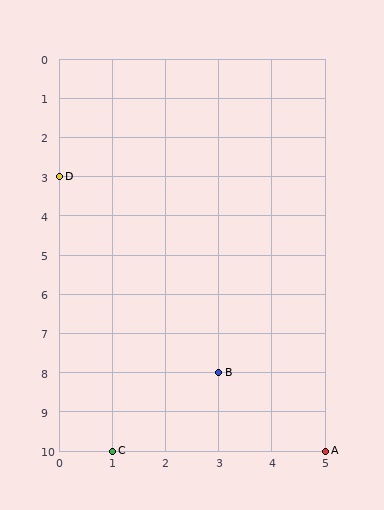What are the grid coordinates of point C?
Point C is at grid coordinates (1, 10).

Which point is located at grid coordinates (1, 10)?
Point C is at (1, 10).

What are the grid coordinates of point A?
Point A is at grid coordinates (5, 10).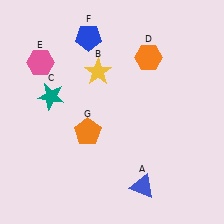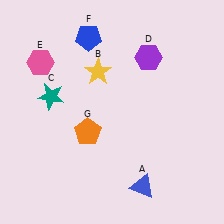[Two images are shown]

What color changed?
The hexagon (D) changed from orange in Image 1 to purple in Image 2.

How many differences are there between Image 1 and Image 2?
There is 1 difference between the two images.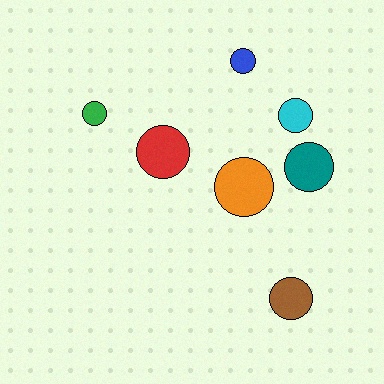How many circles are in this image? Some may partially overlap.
There are 7 circles.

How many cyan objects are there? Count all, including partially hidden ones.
There is 1 cyan object.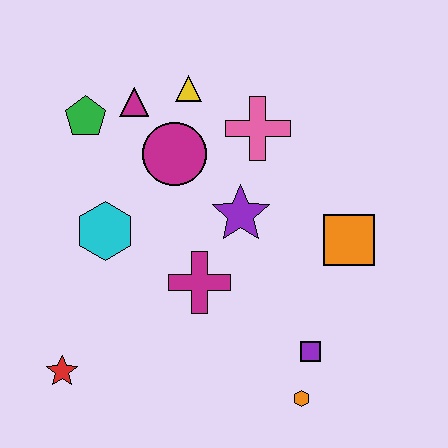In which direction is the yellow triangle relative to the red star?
The yellow triangle is above the red star.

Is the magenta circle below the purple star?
No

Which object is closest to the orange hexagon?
The purple square is closest to the orange hexagon.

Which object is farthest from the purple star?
The red star is farthest from the purple star.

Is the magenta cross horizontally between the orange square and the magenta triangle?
Yes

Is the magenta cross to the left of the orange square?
Yes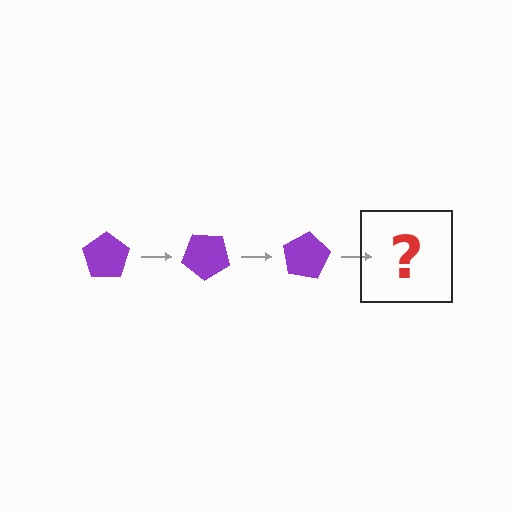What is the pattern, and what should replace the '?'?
The pattern is that the pentagon rotates 40 degrees each step. The '?' should be a purple pentagon rotated 120 degrees.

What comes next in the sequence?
The next element should be a purple pentagon rotated 120 degrees.